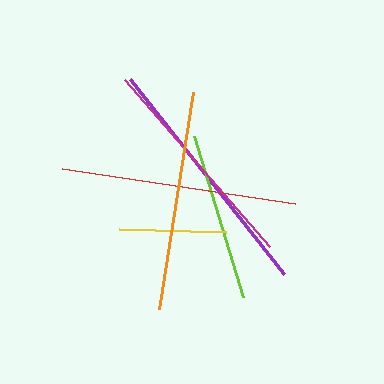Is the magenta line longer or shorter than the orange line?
The magenta line is longer than the orange line.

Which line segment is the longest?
The purple line is the longest at approximately 248 pixels.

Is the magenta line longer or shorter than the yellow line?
The magenta line is longer than the yellow line.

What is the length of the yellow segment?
The yellow segment is approximately 107 pixels long.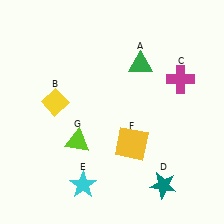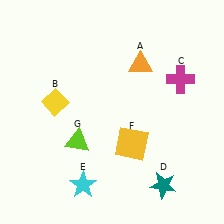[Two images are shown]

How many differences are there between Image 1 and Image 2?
There is 1 difference between the two images.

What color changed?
The triangle (A) changed from green in Image 1 to orange in Image 2.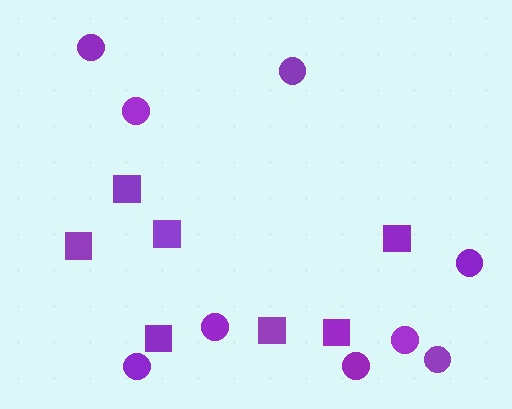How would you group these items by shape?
There are 2 groups: one group of squares (7) and one group of circles (9).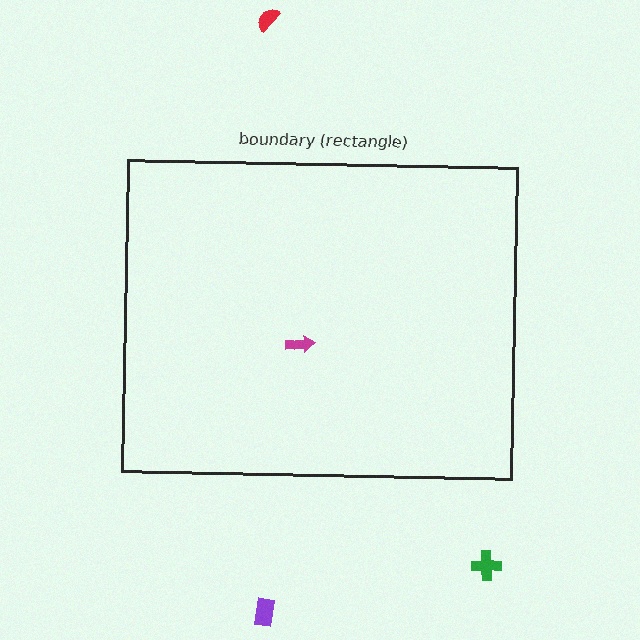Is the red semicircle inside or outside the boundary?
Outside.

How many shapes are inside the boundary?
1 inside, 3 outside.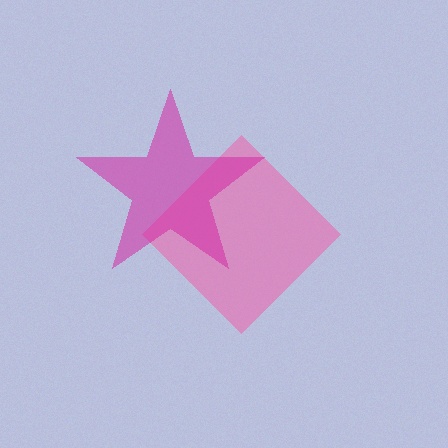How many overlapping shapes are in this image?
There are 2 overlapping shapes in the image.